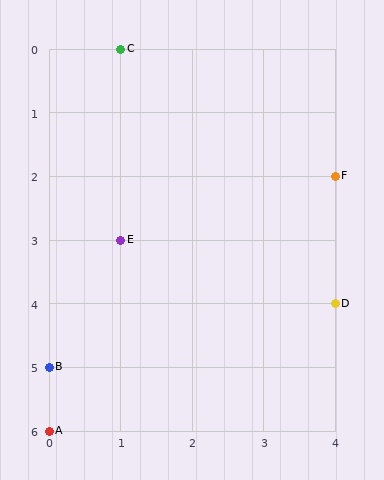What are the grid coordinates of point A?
Point A is at grid coordinates (0, 6).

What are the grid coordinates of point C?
Point C is at grid coordinates (1, 0).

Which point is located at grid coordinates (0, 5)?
Point B is at (0, 5).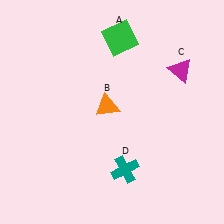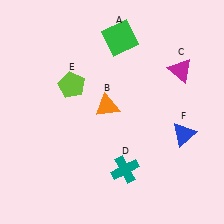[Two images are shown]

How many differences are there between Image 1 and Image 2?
There are 2 differences between the two images.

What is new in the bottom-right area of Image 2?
A blue triangle (F) was added in the bottom-right area of Image 2.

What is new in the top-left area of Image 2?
A lime pentagon (E) was added in the top-left area of Image 2.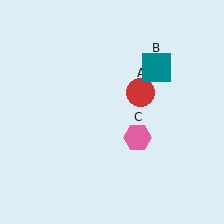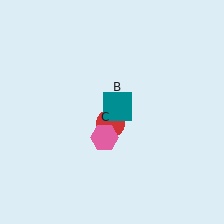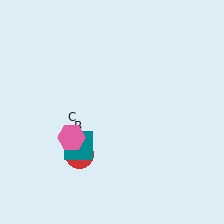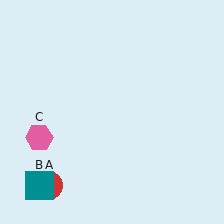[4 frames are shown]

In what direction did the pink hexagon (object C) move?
The pink hexagon (object C) moved left.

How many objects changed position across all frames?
3 objects changed position: red circle (object A), teal square (object B), pink hexagon (object C).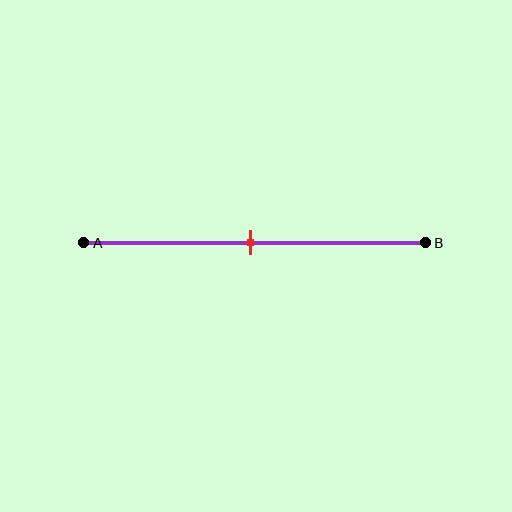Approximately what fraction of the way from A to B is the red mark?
The red mark is approximately 50% of the way from A to B.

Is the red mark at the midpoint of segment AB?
Yes, the mark is approximately at the midpoint.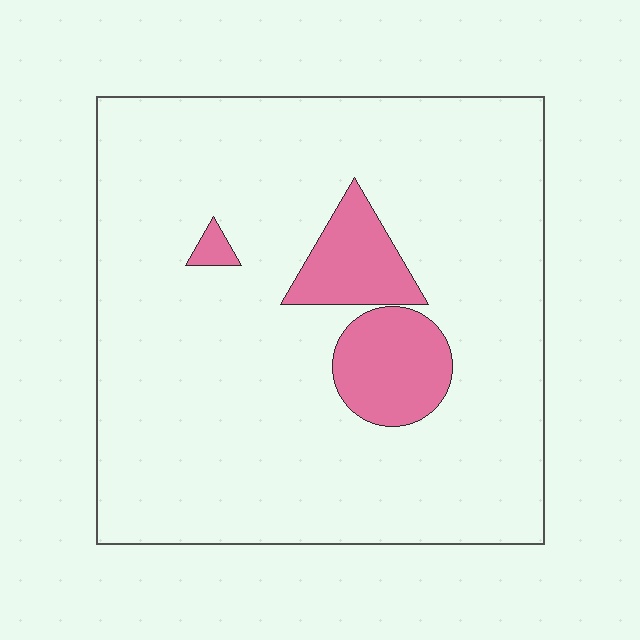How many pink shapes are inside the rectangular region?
3.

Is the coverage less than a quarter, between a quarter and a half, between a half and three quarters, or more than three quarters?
Less than a quarter.